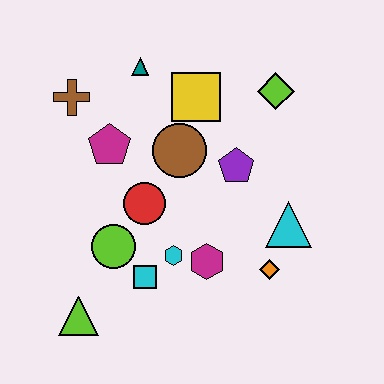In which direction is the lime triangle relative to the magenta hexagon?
The lime triangle is to the left of the magenta hexagon.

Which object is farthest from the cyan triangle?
The brown cross is farthest from the cyan triangle.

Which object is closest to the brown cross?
The magenta pentagon is closest to the brown cross.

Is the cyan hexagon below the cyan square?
No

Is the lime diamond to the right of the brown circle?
Yes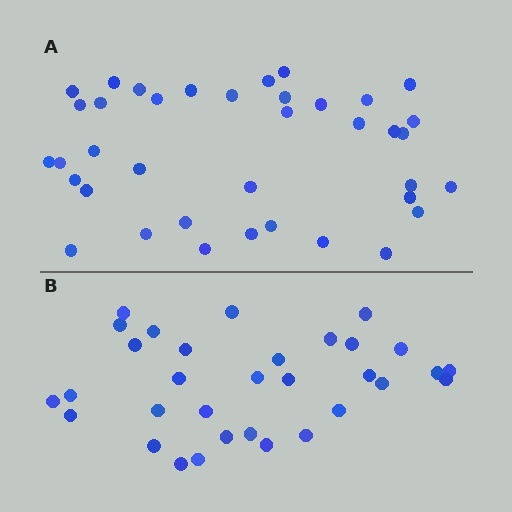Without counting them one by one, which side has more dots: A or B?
Region A (the top region) has more dots.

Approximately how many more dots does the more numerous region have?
Region A has about 6 more dots than region B.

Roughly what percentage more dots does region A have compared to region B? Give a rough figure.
About 20% more.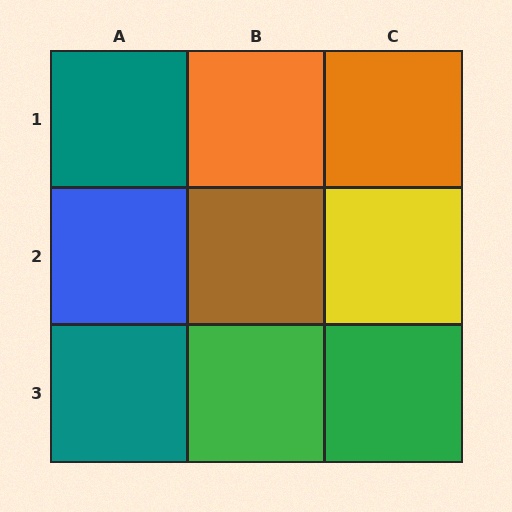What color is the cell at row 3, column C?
Green.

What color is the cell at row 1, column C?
Orange.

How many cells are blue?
1 cell is blue.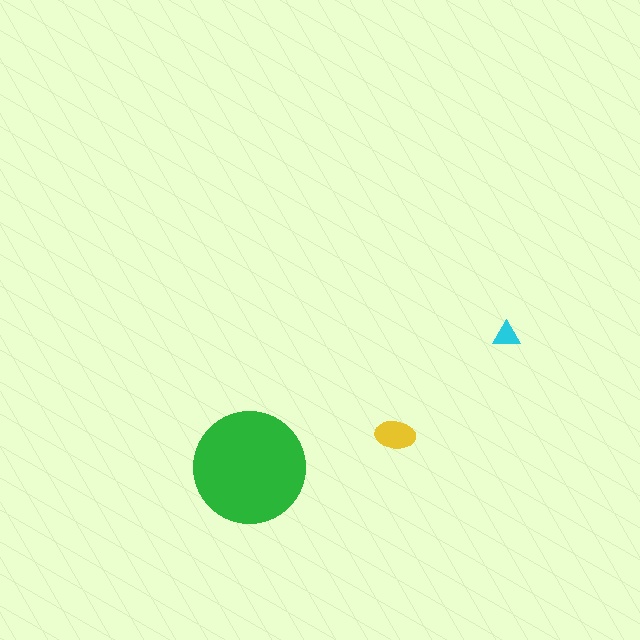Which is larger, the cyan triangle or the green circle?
The green circle.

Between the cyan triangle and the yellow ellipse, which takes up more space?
The yellow ellipse.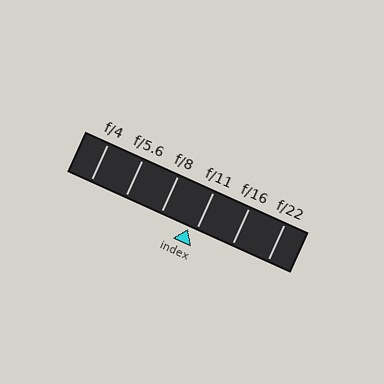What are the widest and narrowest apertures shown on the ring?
The widest aperture shown is f/4 and the narrowest is f/22.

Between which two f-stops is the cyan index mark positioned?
The index mark is between f/8 and f/11.